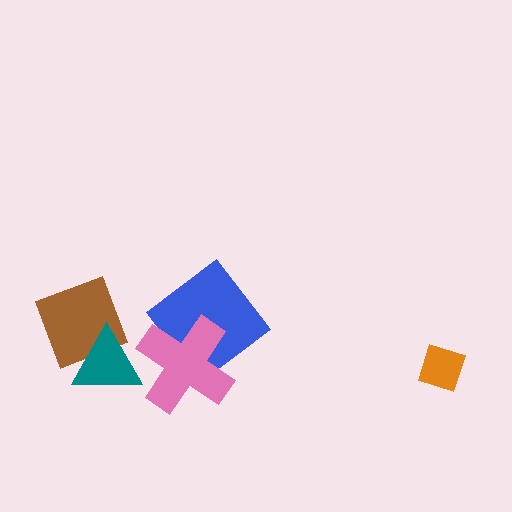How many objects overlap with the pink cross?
2 objects overlap with the pink cross.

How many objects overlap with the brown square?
1 object overlaps with the brown square.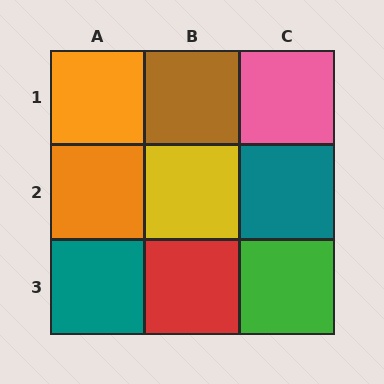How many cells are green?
1 cell is green.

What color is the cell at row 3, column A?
Teal.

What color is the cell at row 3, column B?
Red.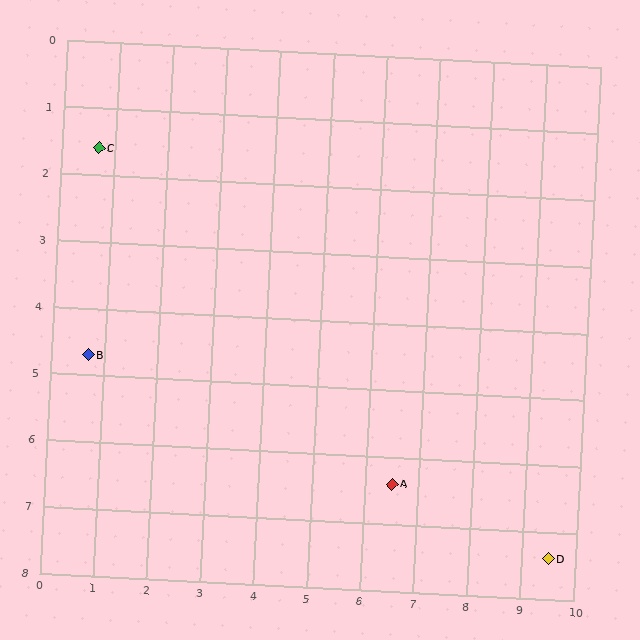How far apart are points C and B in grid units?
Points C and B are about 3.1 grid units apart.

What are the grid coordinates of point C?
Point C is at approximately (0.7, 1.6).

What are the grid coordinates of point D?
Point D is at approximately (9.5, 7.4).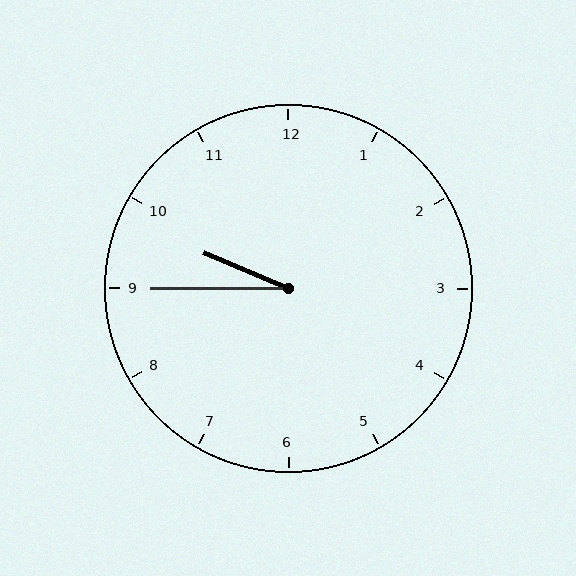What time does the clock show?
9:45.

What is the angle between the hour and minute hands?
Approximately 22 degrees.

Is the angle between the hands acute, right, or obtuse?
It is acute.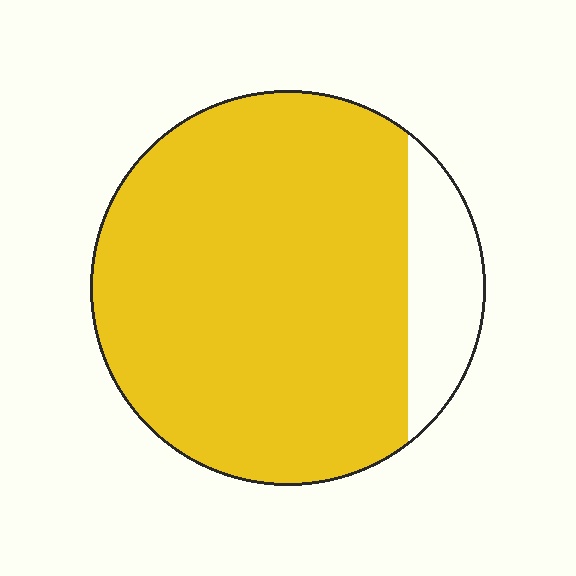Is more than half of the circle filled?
Yes.